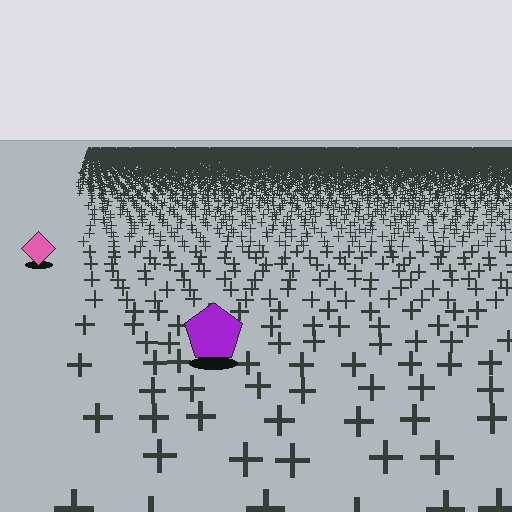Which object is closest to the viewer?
The purple pentagon is closest. The texture marks near it are larger and more spread out.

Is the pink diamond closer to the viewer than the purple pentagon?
No. The purple pentagon is closer — you can tell from the texture gradient: the ground texture is coarser near it.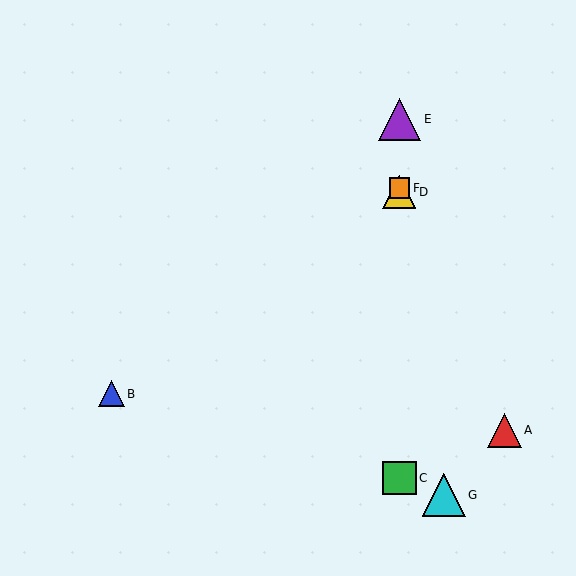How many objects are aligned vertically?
4 objects (C, D, E, F) are aligned vertically.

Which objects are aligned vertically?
Objects C, D, E, F are aligned vertically.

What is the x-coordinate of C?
Object C is at x≈399.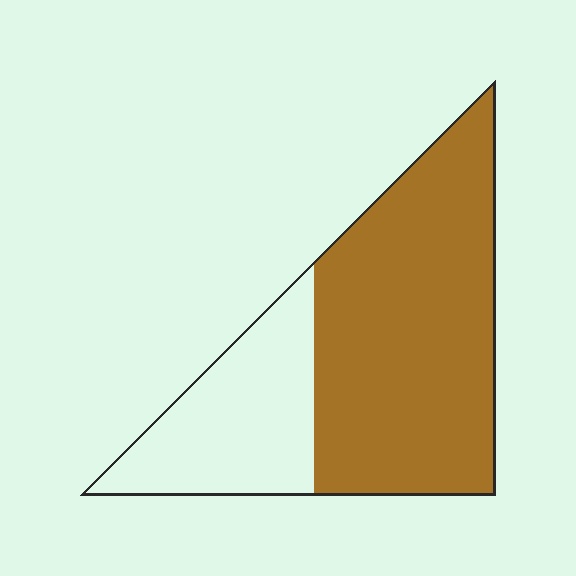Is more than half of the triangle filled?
Yes.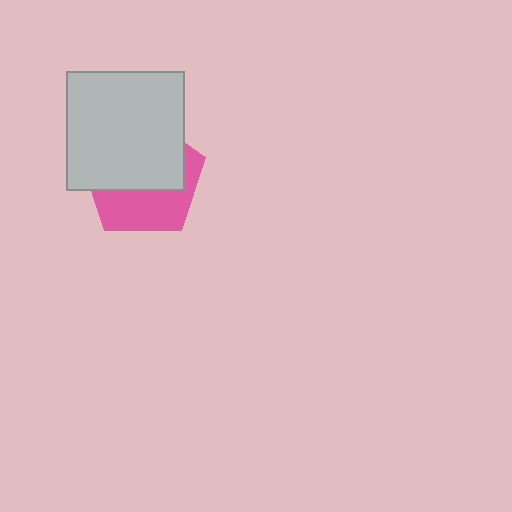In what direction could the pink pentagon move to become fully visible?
The pink pentagon could move down. That would shift it out from behind the light gray square entirely.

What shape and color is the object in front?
The object in front is a light gray square.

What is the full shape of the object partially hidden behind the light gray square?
The partially hidden object is a pink pentagon.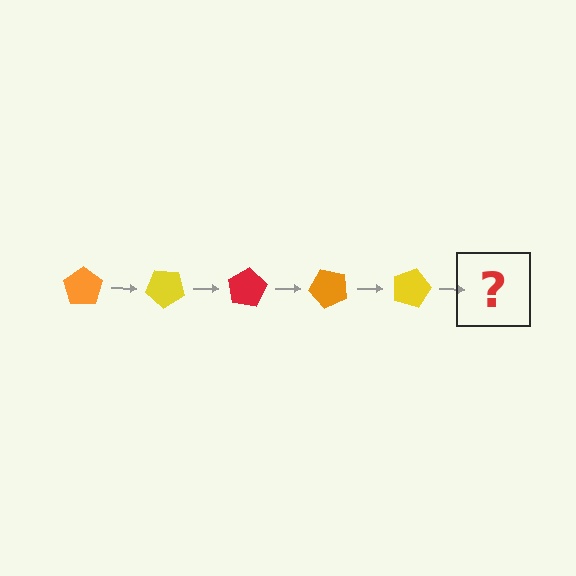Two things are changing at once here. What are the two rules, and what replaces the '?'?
The two rules are that it rotates 40 degrees each step and the color cycles through orange, yellow, and red. The '?' should be a red pentagon, rotated 200 degrees from the start.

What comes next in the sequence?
The next element should be a red pentagon, rotated 200 degrees from the start.